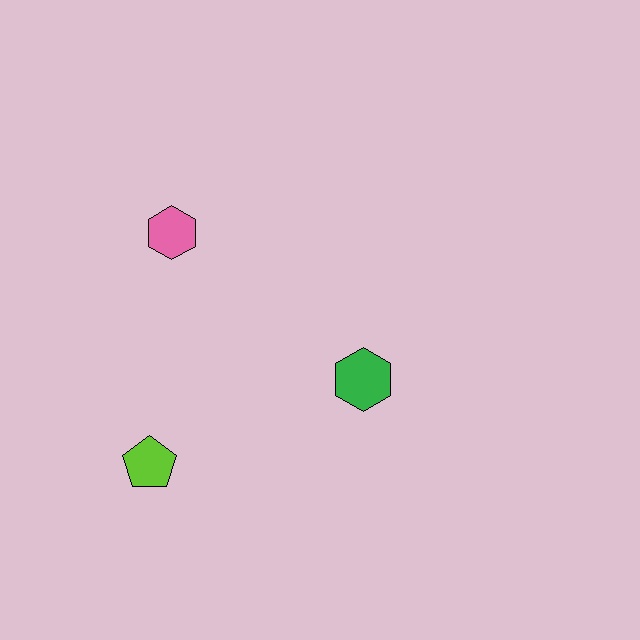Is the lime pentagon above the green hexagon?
No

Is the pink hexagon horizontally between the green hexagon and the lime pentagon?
Yes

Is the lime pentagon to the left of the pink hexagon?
Yes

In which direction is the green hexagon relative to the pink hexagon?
The green hexagon is to the right of the pink hexagon.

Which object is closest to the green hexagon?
The lime pentagon is closest to the green hexagon.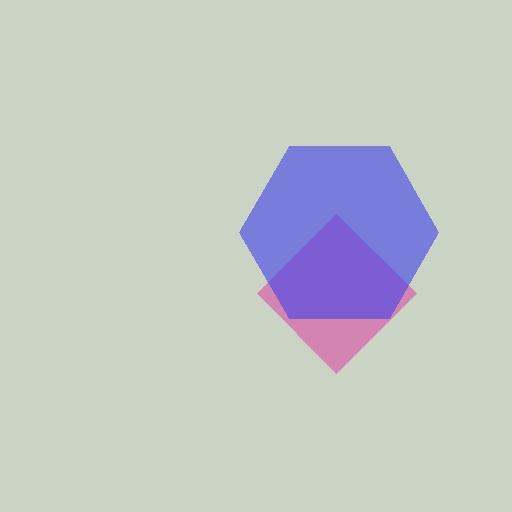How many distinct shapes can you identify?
There are 2 distinct shapes: a pink diamond, a blue hexagon.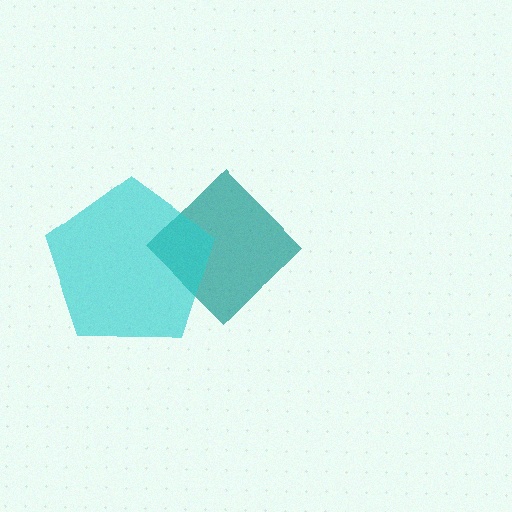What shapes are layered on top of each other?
The layered shapes are: a teal diamond, a cyan pentagon.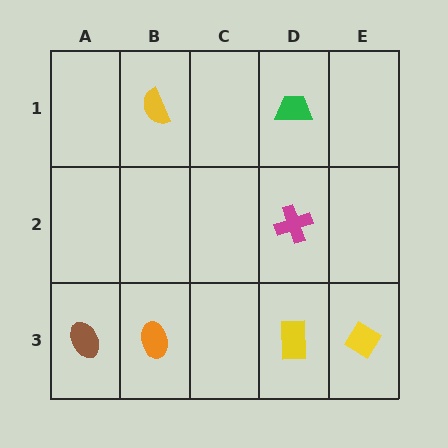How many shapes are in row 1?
2 shapes.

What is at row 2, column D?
A magenta cross.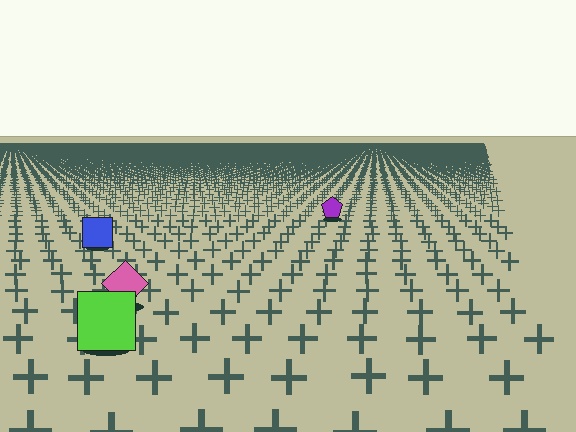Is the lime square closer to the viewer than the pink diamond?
Yes. The lime square is closer — you can tell from the texture gradient: the ground texture is coarser near it.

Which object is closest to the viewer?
The lime square is closest. The texture marks near it are larger and more spread out.